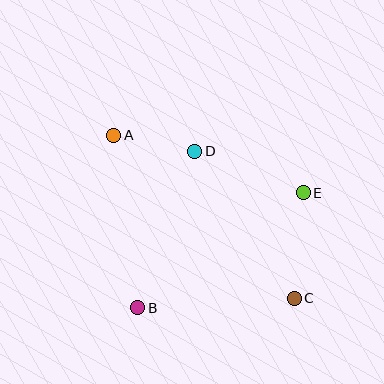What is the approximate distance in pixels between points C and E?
The distance between C and E is approximately 106 pixels.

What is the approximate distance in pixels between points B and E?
The distance between B and E is approximately 201 pixels.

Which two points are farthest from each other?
Points A and C are farthest from each other.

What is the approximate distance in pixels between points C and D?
The distance between C and D is approximately 177 pixels.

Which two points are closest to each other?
Points A and D are closest to each other.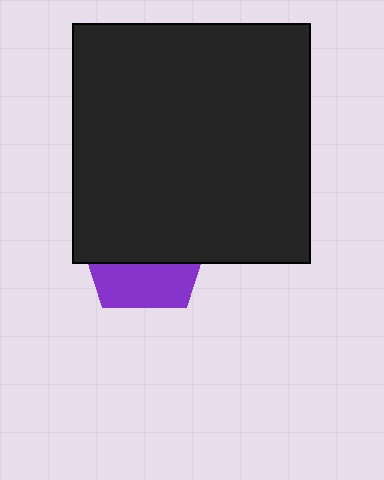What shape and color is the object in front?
The object in front is a black rectangle.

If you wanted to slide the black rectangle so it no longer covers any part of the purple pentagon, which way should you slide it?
Slide it up — that is the most direct way to separate the two shapes.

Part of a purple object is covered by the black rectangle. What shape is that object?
It is a pentagon.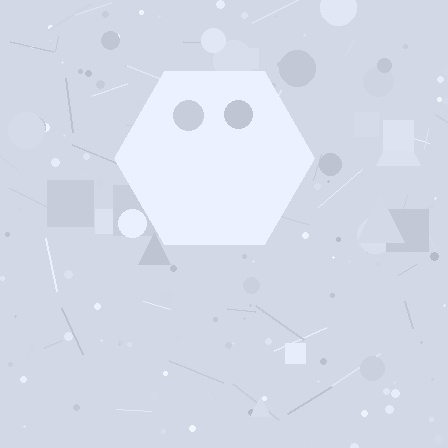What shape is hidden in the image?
A hexagon is hidden in the image.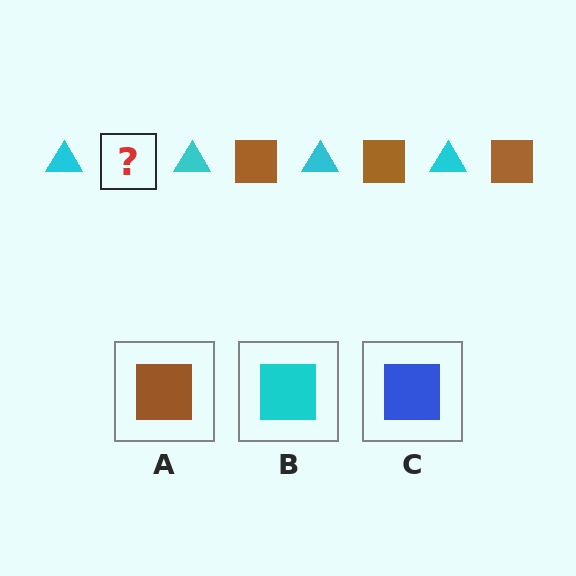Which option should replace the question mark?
Option A.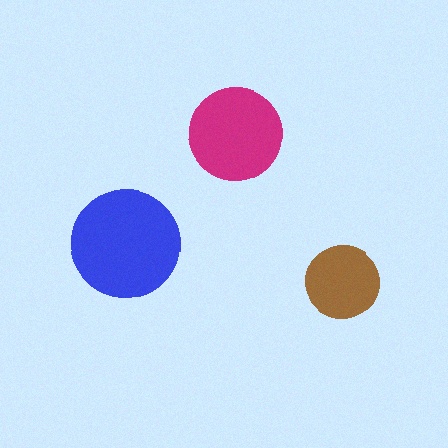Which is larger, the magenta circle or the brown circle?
The magenta one.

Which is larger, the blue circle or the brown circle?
The blue one.